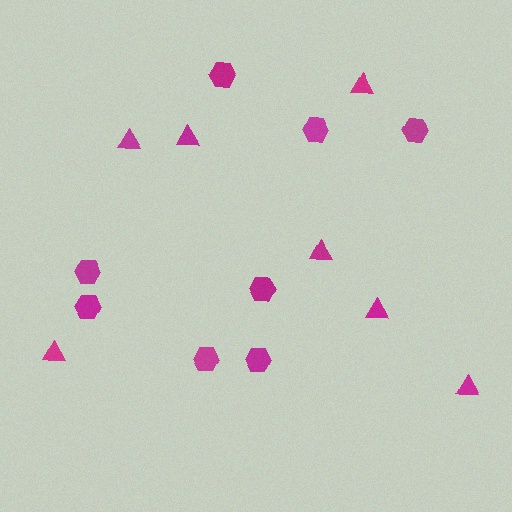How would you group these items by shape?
There are 2 groups: one group of triangles (7) and one group of hexagons (8).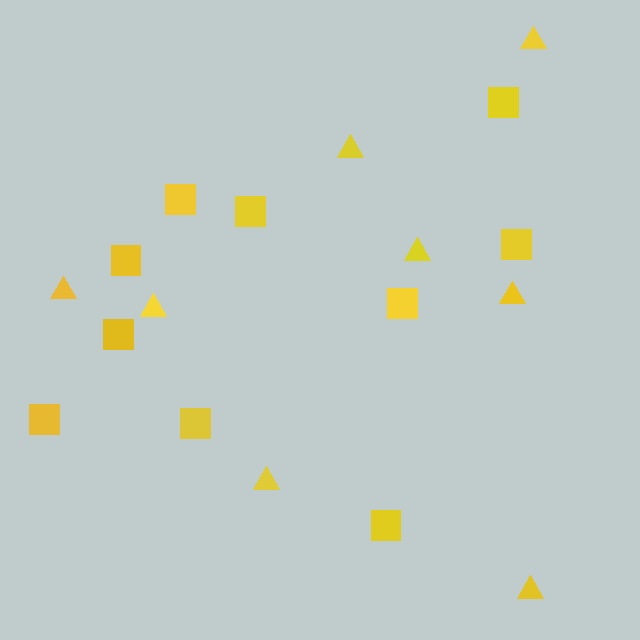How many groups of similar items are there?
There are 2 groups: one group of triangles (8) and one group of squares (10).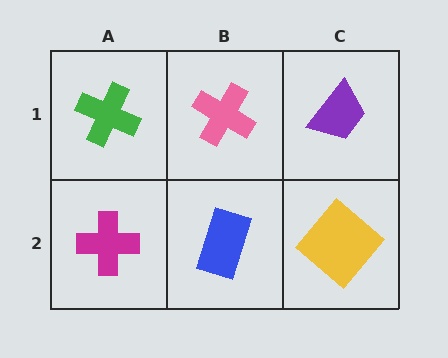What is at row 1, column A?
A green cross.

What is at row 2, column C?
A yellow diamond.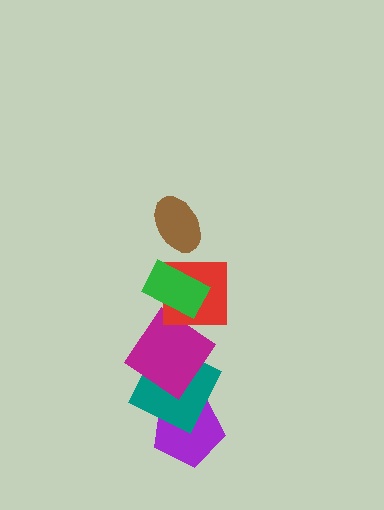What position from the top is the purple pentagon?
The purple pentagon is 6th from the top.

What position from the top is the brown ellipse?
The brown ellipse is 1st from the top.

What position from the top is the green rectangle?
The green rectangle is 2nd from the top.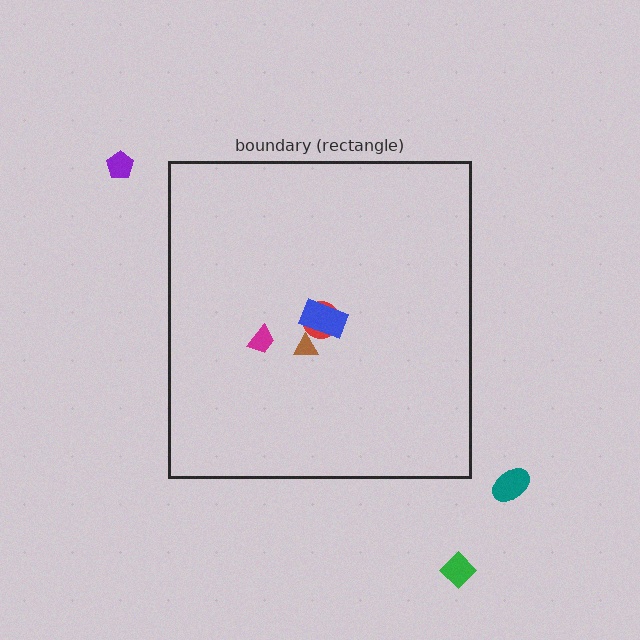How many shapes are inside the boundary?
4 inside, 3 outside.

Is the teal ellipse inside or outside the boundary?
Outside.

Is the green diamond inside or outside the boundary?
Outside.